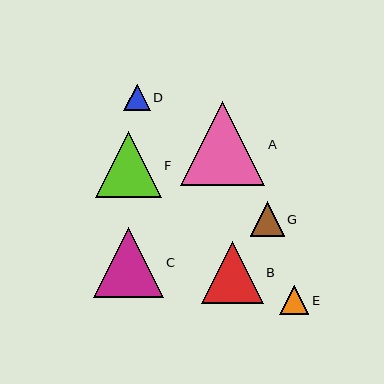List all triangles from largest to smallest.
From largest to smallest: A, C, F, B, G, E, D.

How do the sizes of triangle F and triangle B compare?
Triangle F and triangle B are approximately the same size.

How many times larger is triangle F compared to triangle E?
Triangle F is approximately 2.3 times the size of triangle E.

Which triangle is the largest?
Triangle A is the largest with a size of approximately 84 pixels.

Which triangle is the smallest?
Triangle D is the smallest with a size of approximately 26 pixels.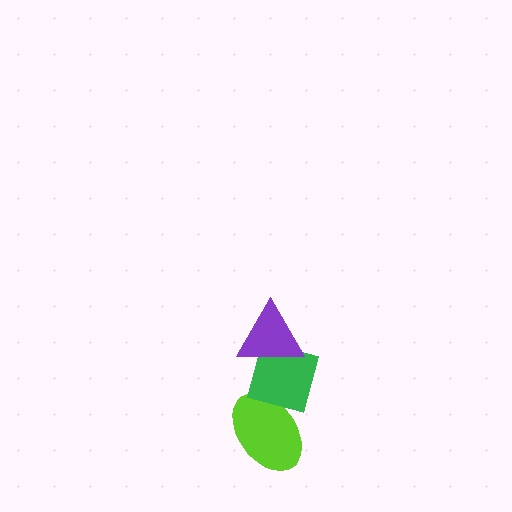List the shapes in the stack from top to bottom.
From top to bottom: the purple triangle, the green diamond, the lime ellipse.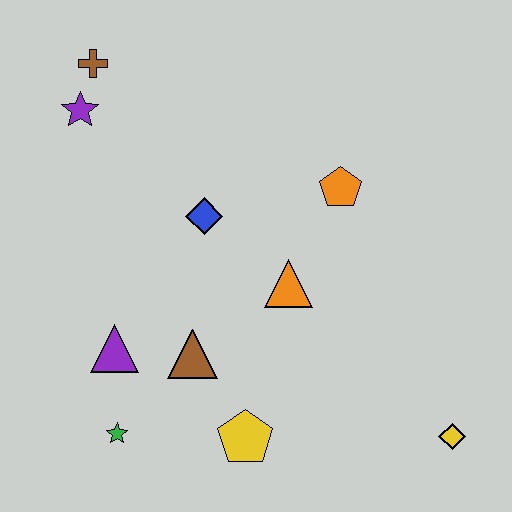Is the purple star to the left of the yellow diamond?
Yes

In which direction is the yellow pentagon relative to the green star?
The yellow pentagon is to the right of the green star.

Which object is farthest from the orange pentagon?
The green star is farthest from the orange pentagon.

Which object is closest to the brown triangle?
The purple triangle is closest to the brown triangle.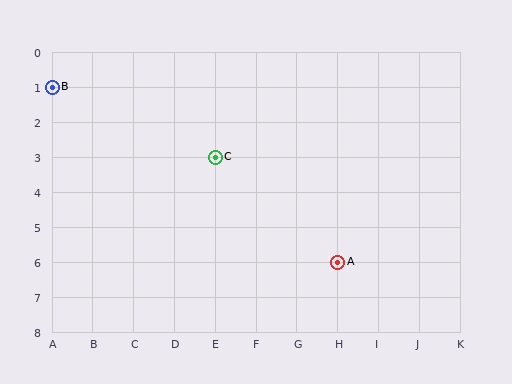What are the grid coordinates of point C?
Point C is at grid coordinates (E, 3).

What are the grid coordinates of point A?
Point A is at grid coordinates (H, 6).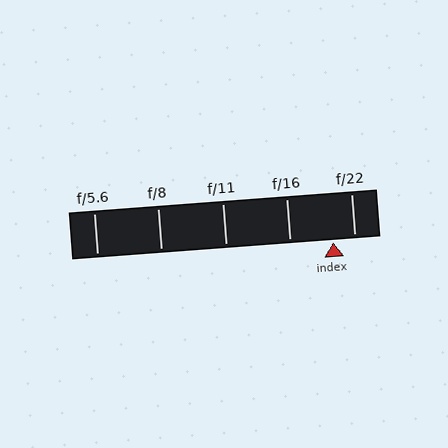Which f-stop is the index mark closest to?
The index mark is closest to f/22.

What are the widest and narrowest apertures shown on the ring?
The widest aperture shown is f/5.6 and the narrowest is f/22.